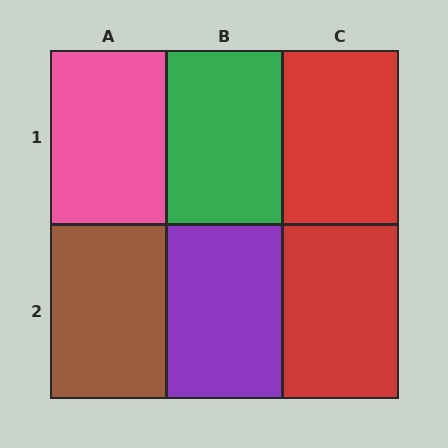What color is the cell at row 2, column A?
Brown.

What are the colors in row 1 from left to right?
Pink, green, red.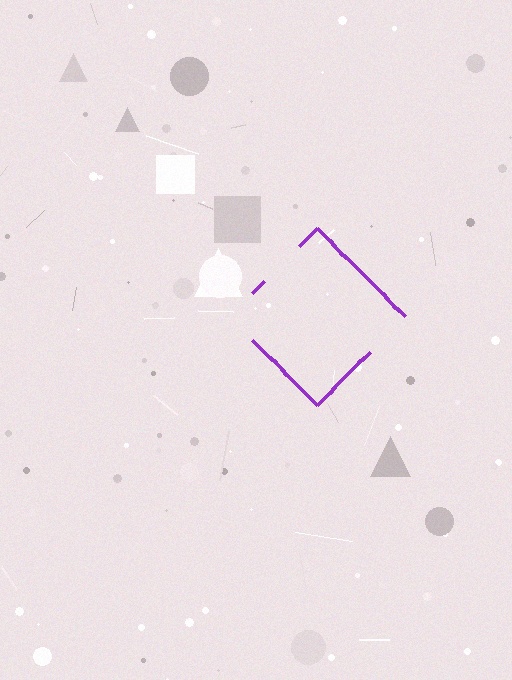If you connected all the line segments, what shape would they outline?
They would outline a diamond.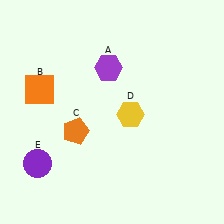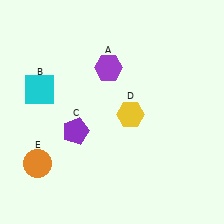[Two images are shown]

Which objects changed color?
B changed from orange to cyan. C changed from orange to purple. E changed from purple to orange.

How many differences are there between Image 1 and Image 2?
There are 3 differences between the two images.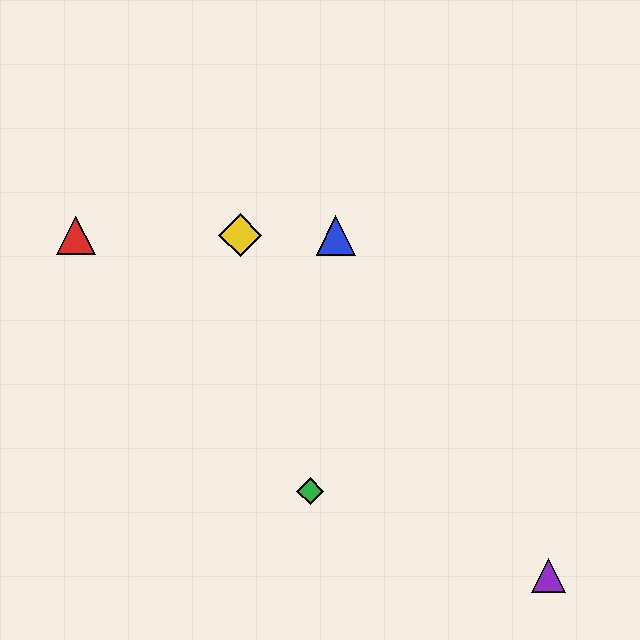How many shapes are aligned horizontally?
3 shapes (the red triangle, the blue triangle, the yellow diamond) are aligned horizontally.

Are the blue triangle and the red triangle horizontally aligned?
Yes, both are at y≈235.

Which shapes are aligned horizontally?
The red triangle, the blue triangle, the yellow diamond are aligned horizontally.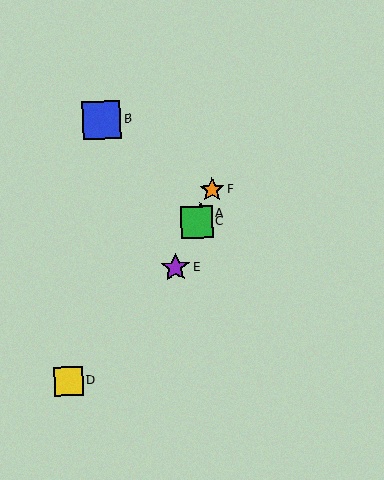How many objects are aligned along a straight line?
4 objects (A, C, E, F) are aligned along a straight line.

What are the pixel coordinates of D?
Object D is at (69, 381).